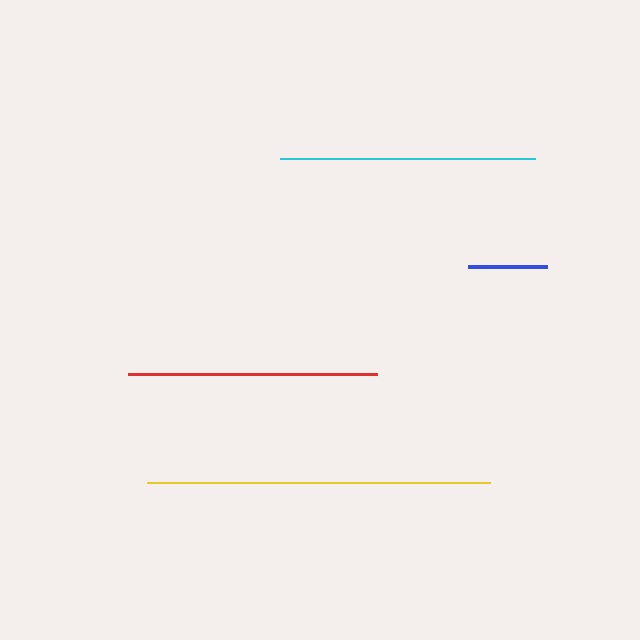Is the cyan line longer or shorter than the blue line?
The cyan line is longer than the blue line.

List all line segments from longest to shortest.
From longest to shortest: yellow, cyan, red, blue.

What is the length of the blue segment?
The blue segment is approximately 79 pixels long.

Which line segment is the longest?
The yellow line is the longest at approximately 343 pixels.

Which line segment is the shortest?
The blue line is the shortest at approximately 79 pixels.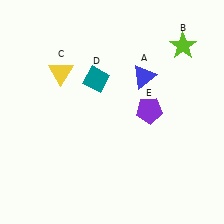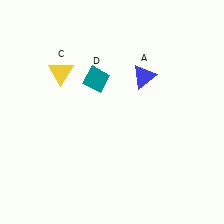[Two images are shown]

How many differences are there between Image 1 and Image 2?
There are 2 differences between the two images.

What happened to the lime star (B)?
The lime star (B) was removed in Image 2. It was in the top-right area of Image 1.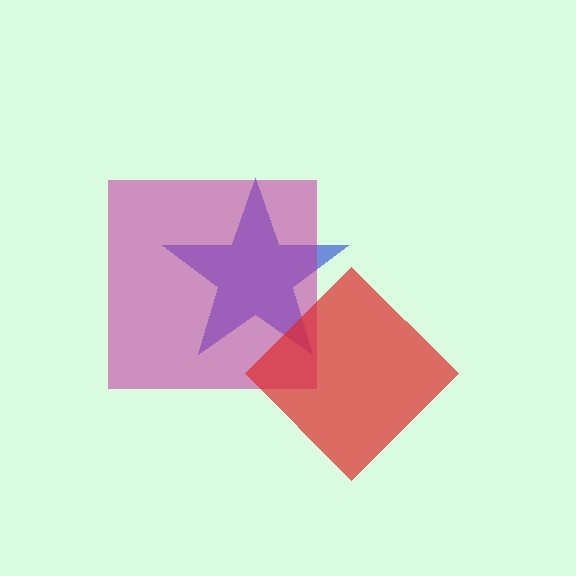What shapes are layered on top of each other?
The layered shapes are: a blue star, a magenta square, a red diamond.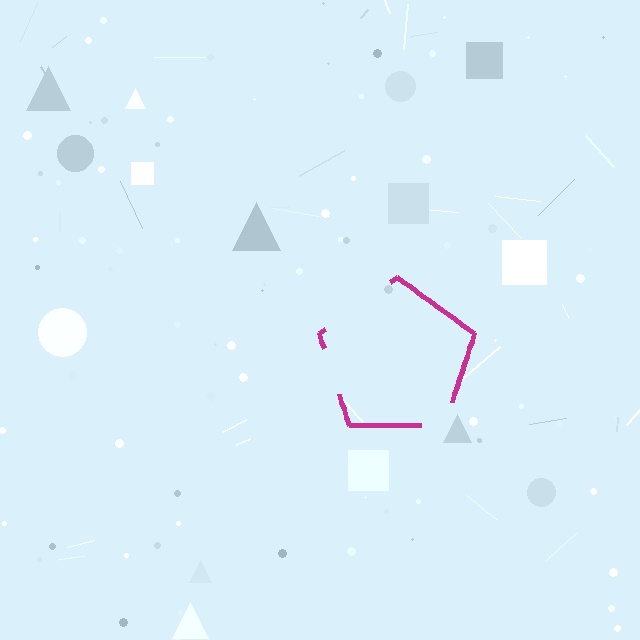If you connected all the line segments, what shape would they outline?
They would outline a pentagon.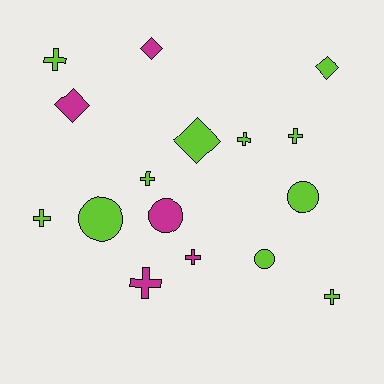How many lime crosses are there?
There are 6 lime crosses.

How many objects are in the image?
There are 16 objects.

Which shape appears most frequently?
Cross, with 8 objects.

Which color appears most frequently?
Lime, with 11 objects.